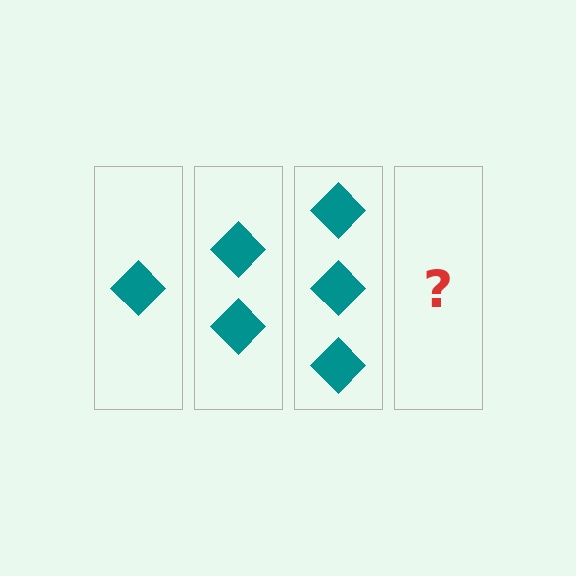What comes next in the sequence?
The next element should be 4 diamonds.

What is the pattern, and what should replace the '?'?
The pattern is that each step adds one more diamond. The '?' should be 4 diamonds.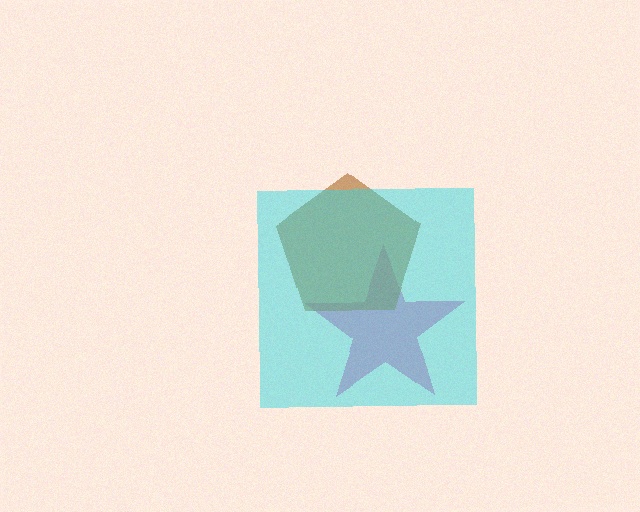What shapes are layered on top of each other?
The layered shapes are: a pink star, a brown pentagon, a cyan square.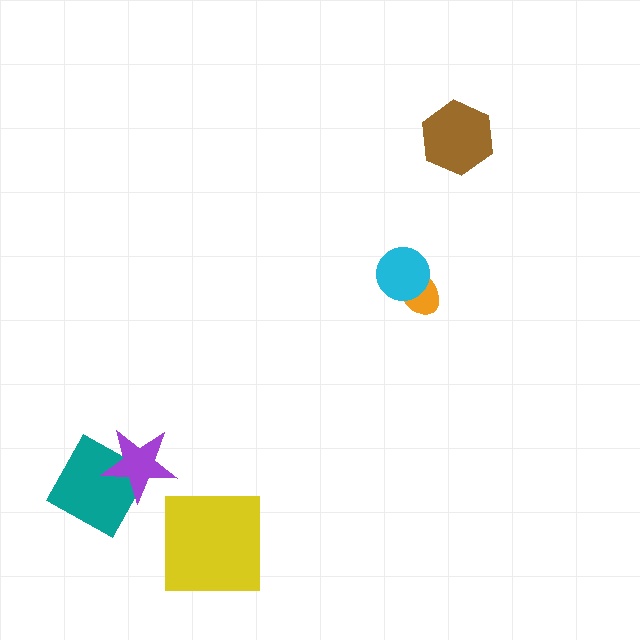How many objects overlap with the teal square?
1 object overlaps with the teal square.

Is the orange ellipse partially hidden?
Yes, it is partially covered by another shape.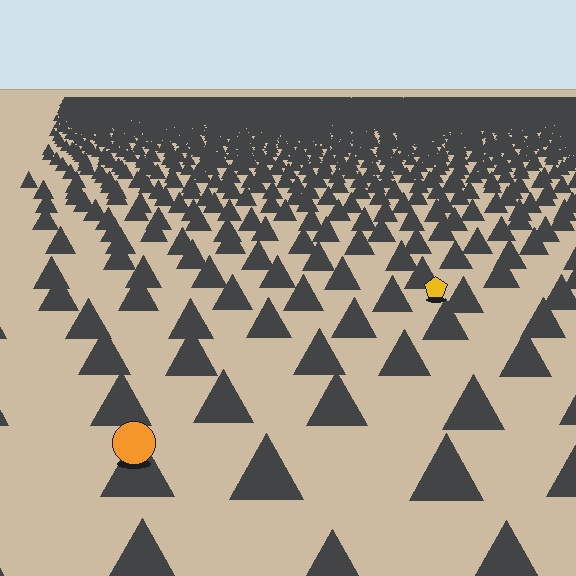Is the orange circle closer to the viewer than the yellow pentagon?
Yes. The orange circle is closer — you can tell from the texture gradient: the ground texture is coarser near it.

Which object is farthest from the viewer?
The yellow pentagon is farthest from the viewer. It appears smaller and the ground texture around it is denser.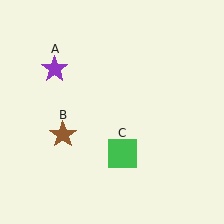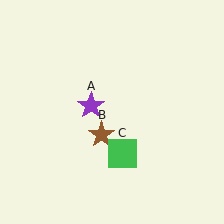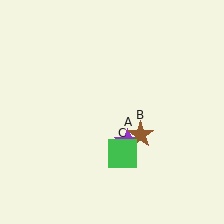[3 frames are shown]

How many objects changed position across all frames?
2 objects changed position: purple star (object A), brown star (object B).